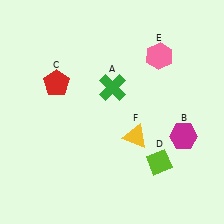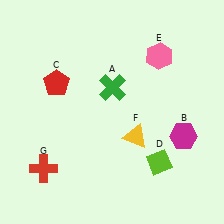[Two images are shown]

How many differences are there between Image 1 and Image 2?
There is 1 difference between the two images.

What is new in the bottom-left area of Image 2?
A red cross (G) was added in the bottom-left area of Image 2.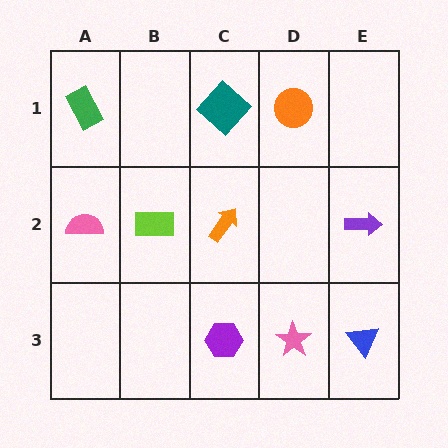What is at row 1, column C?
A teal diamond.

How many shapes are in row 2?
4 shapes.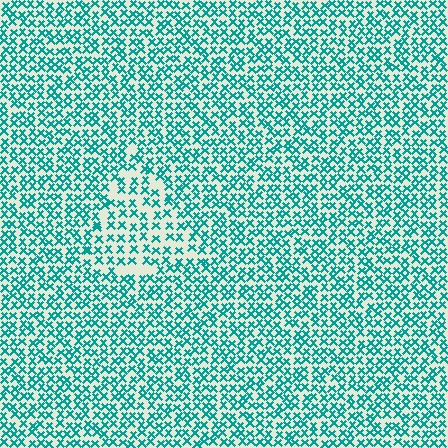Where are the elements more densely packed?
The elements are more densely packed outside the triangle boundary.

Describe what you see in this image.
The image contains small teal elements arranged at two different densities. A triangle-shaped region is visible where the elements are less densely packed than the surrounding area.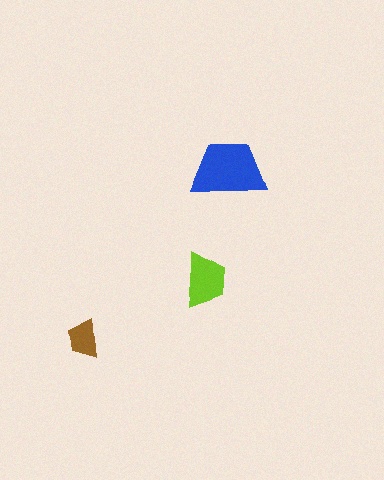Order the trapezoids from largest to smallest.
the blue one, the lime one, the brown one.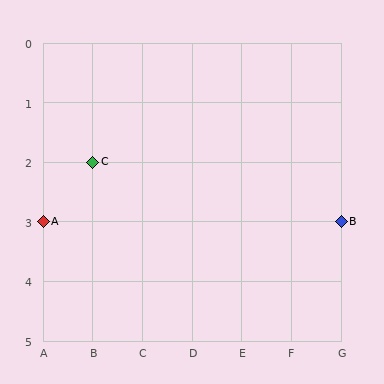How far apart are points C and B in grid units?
Points C and B are 5 columns and 1 row apart (about 5.1 grid units diagonally).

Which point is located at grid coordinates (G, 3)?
Point B is at (G, 3).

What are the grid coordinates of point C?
Point C is at grid coordinates (B, 2).